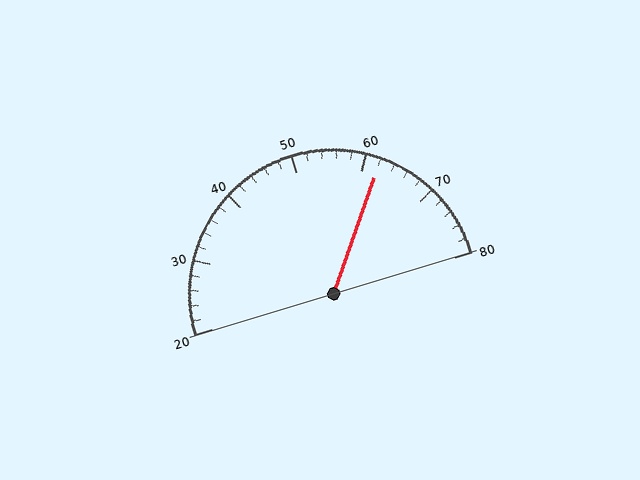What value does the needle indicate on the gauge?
The needle indicates approximately 62.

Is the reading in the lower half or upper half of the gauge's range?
The reading is in the upper half of the range (20 to 80).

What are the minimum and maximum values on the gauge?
The gauge ranges from 20 to 80.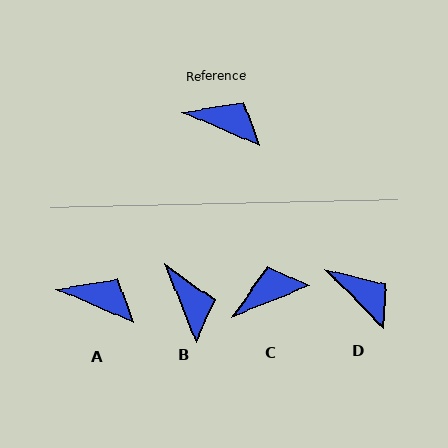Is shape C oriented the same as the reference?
No, it is off by about 45 degrees.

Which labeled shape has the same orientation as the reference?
A.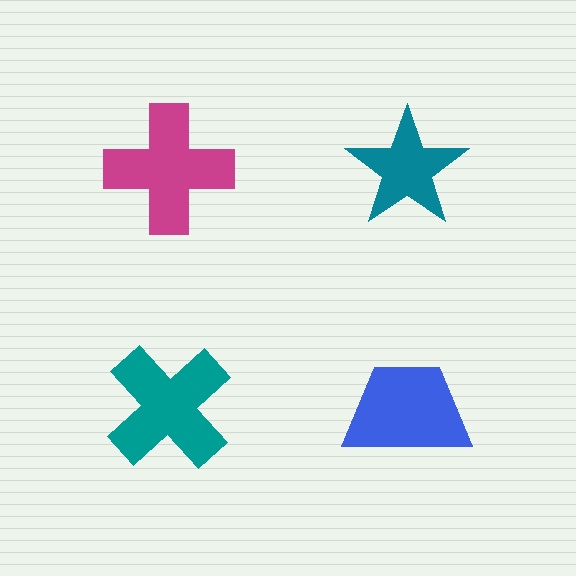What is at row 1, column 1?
A magenta cross.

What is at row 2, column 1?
A teal cross.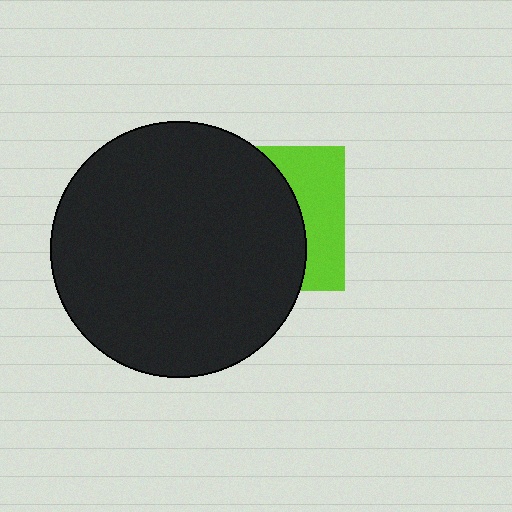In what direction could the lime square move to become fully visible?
The lime square could move right. That would shift it out from behind the black circle entirely.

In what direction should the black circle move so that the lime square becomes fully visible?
The black circle should move left. That is the shortest direction to clear the overlap and leave the lime square fully visible.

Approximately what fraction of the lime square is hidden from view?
Roughly 65% of the lime square is hidden behind the black circle.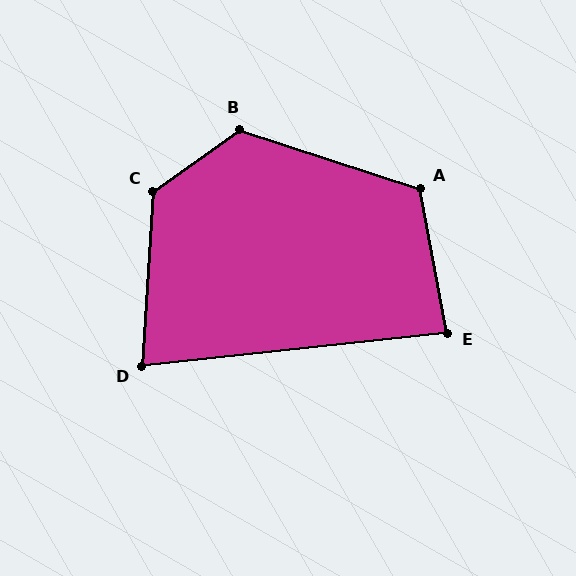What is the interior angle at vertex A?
Approximately 118 degrees (obtuse).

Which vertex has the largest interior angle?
C, at approximately 129 degrees.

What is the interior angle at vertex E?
Approximately 86 degrees (approximately right).